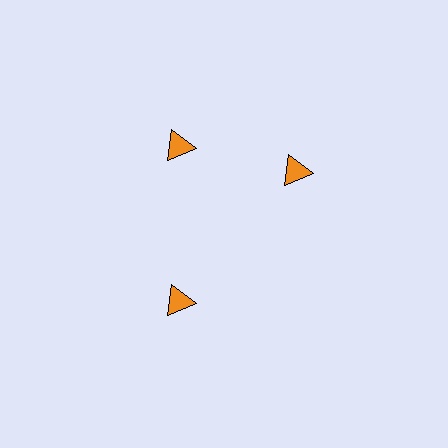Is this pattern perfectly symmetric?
No. The 3 orange triangles are arranged in a ring, but one element near the 3 o'clock position is rotated out of alignment along the ring, breaking the 3-fold rotational symmetry.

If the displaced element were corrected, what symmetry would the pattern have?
It would have 3-fold rotational symmetry — the pattern would map onto itself every 120 degrees.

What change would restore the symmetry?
The symmetry would be restored by rotating it back into even spacing with its neighbors so that all 3 triangles sit at equal angles and equal distance from the center.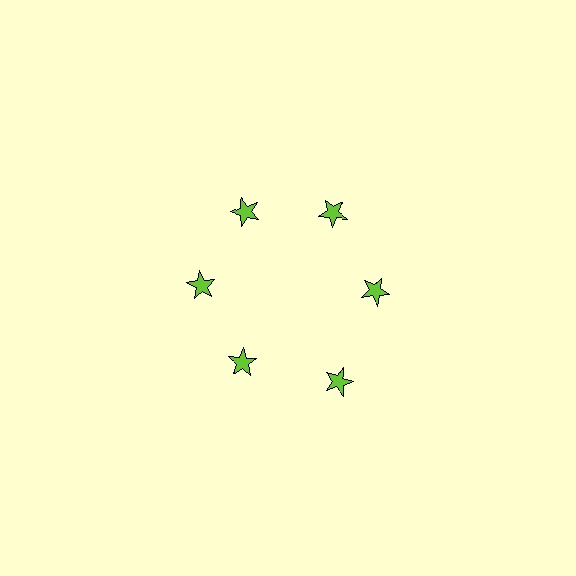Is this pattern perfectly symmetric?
No. The 6 lime stars are arranged in a ring, but one element near the 5 o'clock position is pushed outward from the center, breaking the 6-fold rotational symmetry.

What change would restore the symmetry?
The symmetry would be restored by moving it inward, back onto the ring so that all 6 stars sit at equal angles and equal distance from the center.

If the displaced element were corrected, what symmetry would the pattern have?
It would have 6-fold rotational symmetry — the pattern would map onto itself every 60 degrees.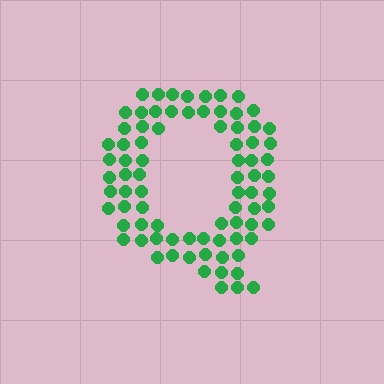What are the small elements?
The small elements are circles.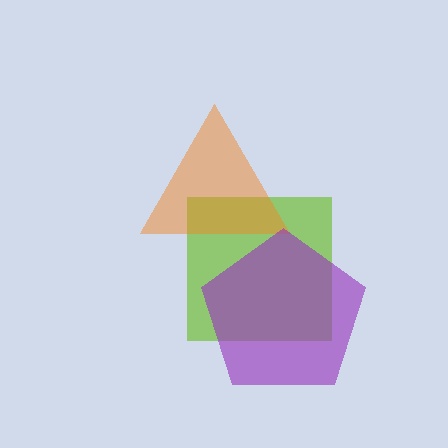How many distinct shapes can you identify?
There are 3 distinct shapes: a lime square, an orange triangle, a purple pentagon.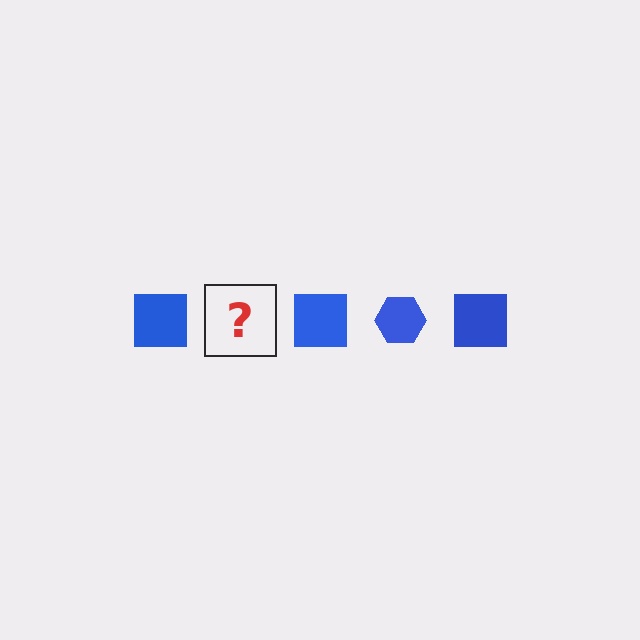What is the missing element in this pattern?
The missing element is a blue hexagon.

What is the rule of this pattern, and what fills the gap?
The rule is that the pattern cycles through square, hexagon shapes in blue. The gap should be filled with a blue hexagon.